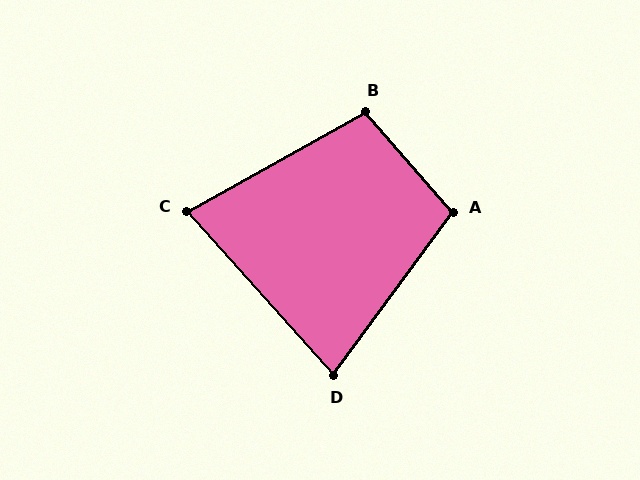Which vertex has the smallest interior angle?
C, at approximately 77 degrees.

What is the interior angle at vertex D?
Approximately 78 degrees (acute).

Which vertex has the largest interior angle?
A, at approximately 103 degrees.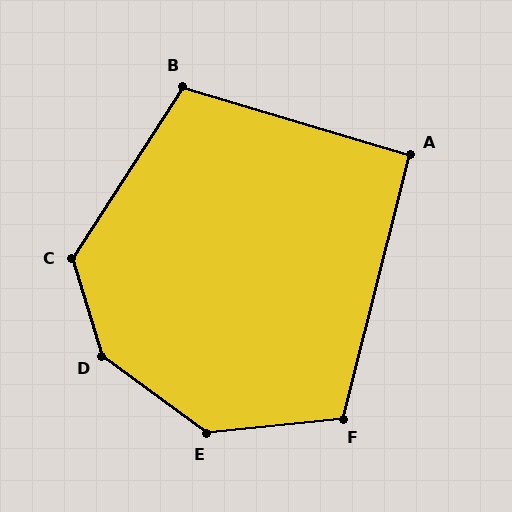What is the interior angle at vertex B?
Approximately 106 degrees (obtuse).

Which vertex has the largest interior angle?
D, at approximately 143 degrees.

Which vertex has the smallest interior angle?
A, at approximately 92 degrees.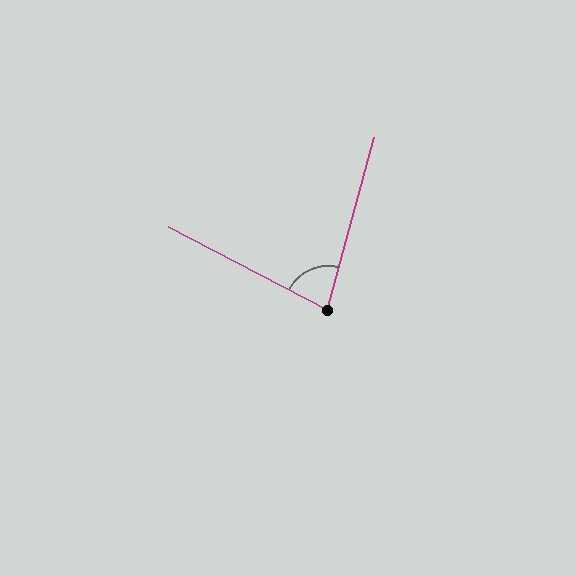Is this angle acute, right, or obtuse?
It is acute.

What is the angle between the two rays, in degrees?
Approximately 78 degrees.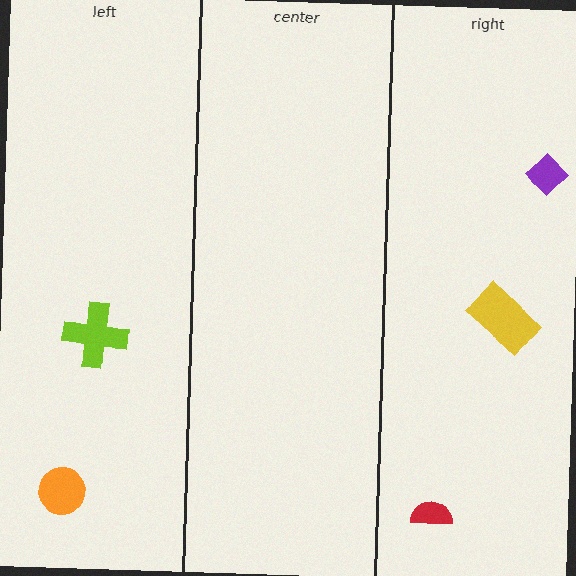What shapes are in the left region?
The lime cross, the orange circle.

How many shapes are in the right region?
3.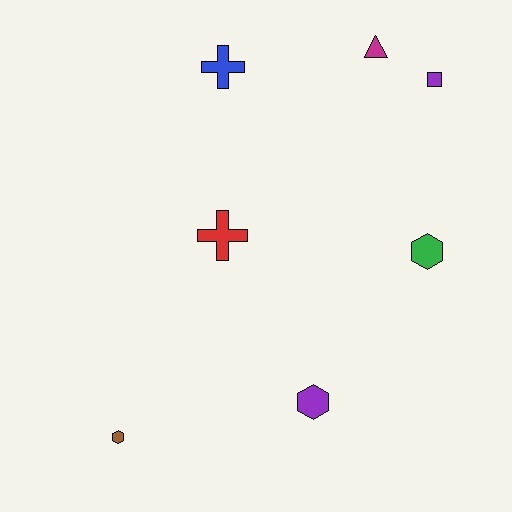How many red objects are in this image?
There is 1 red object.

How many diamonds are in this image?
There are no diamonds.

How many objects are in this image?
There are 7 objects.